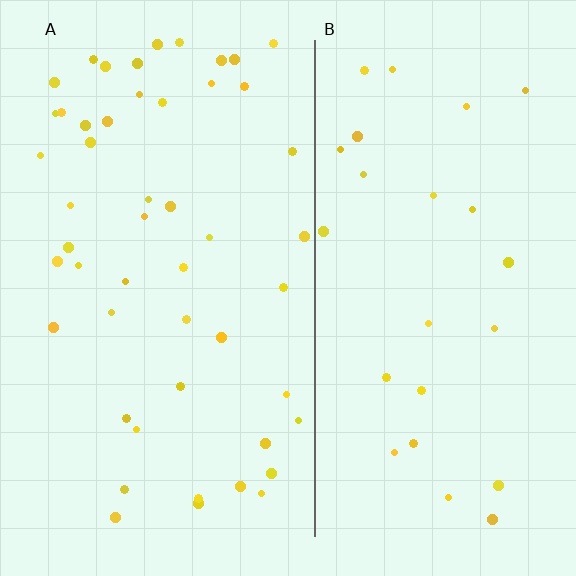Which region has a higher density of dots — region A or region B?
A (the left).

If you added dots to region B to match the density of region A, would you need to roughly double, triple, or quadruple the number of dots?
Approximately double.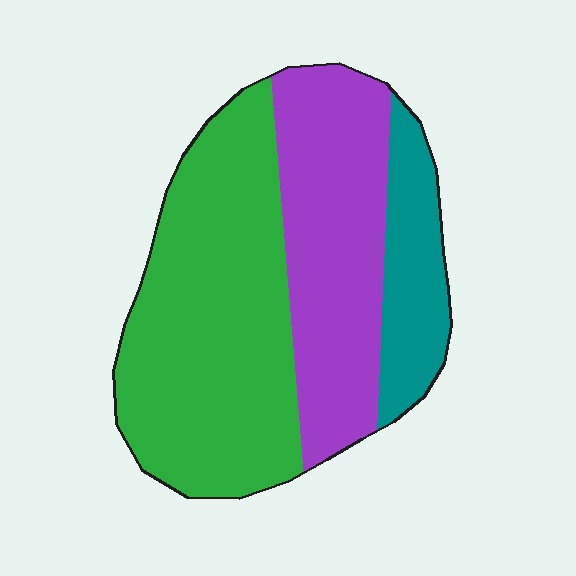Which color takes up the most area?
Green, at roughly 50%.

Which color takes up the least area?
Teal, at roughly 15%.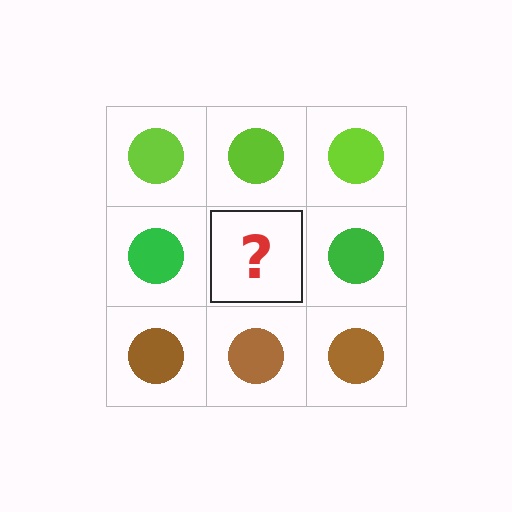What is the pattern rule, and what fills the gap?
The rule is that each row has a consistent color. The gap should be filled with a green circle.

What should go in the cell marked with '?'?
The missing cell should contain a green circle.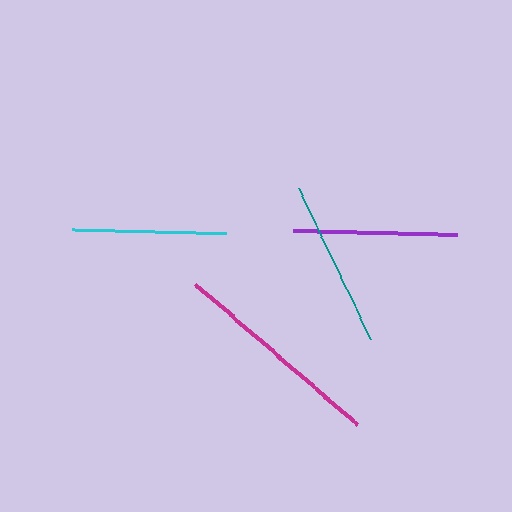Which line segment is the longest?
The magenta line is the longest at approximately 214 pixels.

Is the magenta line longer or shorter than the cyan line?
The magenta line is longer than the cyan line.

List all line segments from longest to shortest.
From longest to shortest: magenta, teal, purple, cyan.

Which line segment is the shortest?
The cyan line is the shortest at approximately 155 pixels.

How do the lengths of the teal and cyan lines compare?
The teal and cyan lines are approximately the same length.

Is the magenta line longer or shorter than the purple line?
The magenta line is longer than the purple line.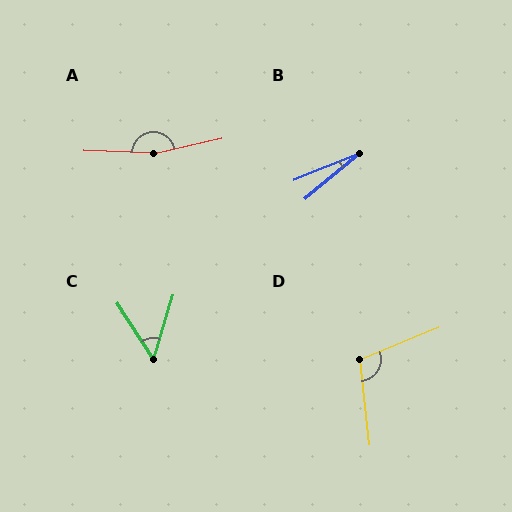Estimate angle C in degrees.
Approximately 50 degrees.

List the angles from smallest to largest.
B (17°), C (50°), D (106°), A (165°).